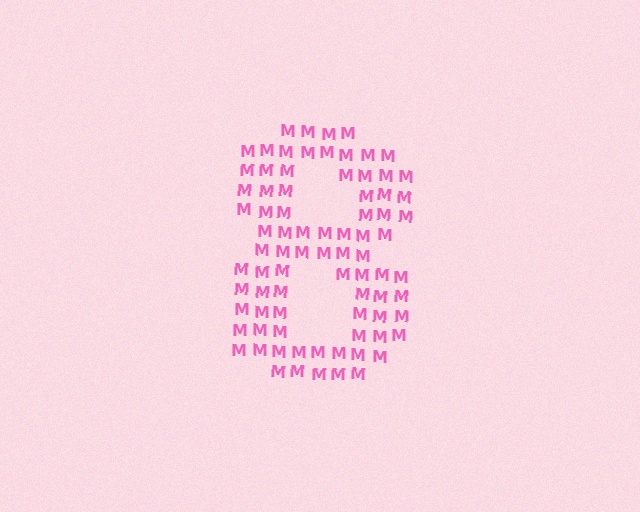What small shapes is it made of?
It is made of small letter M's.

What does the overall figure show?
The overall figure shows the digit 8.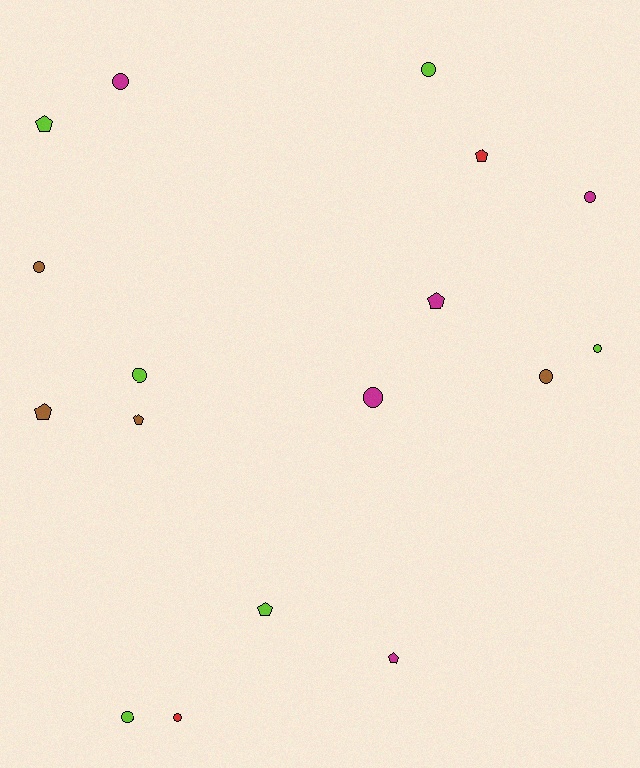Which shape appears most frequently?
Circle, with 10 objects.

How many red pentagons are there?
There is 1 red pentagon.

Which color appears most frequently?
Lime, with 6 objects.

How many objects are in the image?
There are 17 objects.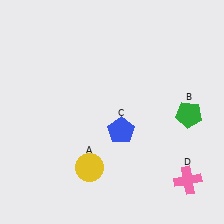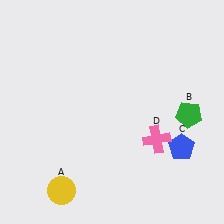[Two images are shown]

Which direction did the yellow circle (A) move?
The yellow circle (A) moved left.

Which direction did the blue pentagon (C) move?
The blue pentagon (C) moved right.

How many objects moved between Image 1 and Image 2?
3 objects moved between the two images.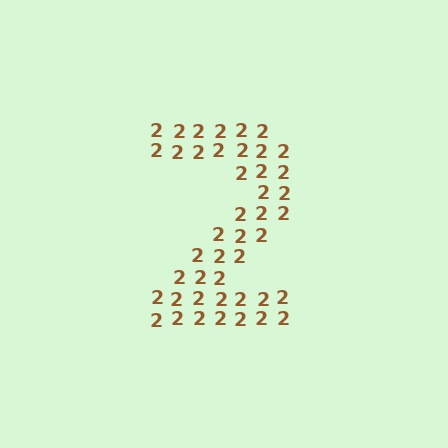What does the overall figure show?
The overall figure shows the digit 2.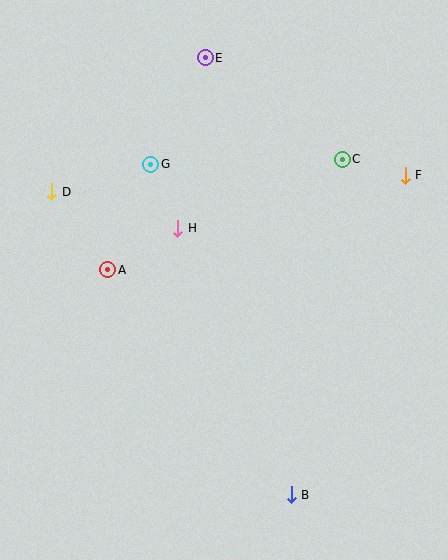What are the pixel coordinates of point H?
Point H is at (178, 228).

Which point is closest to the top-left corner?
Point D is closest to the top-left corner.